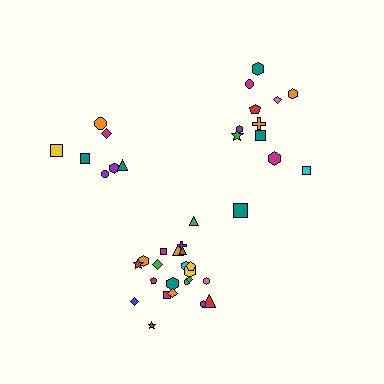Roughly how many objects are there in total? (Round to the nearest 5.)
Roughly 40 objects in total.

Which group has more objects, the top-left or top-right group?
The top-right group.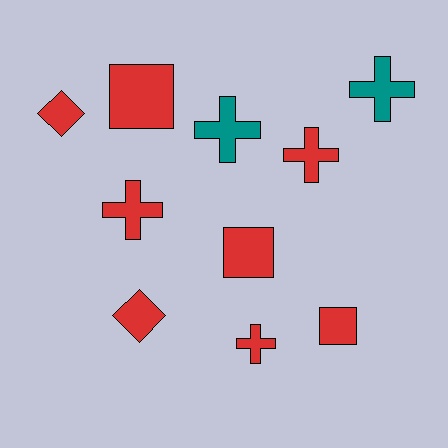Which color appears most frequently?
Red, with 8 objects.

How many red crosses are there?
There are 3 red crosses.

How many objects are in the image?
There are 10 objects.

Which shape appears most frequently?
Cross, with 5 objects.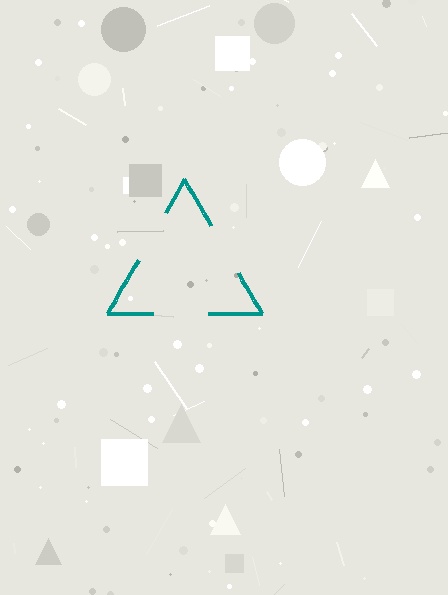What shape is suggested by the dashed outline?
The dashed outline suggests a triangle.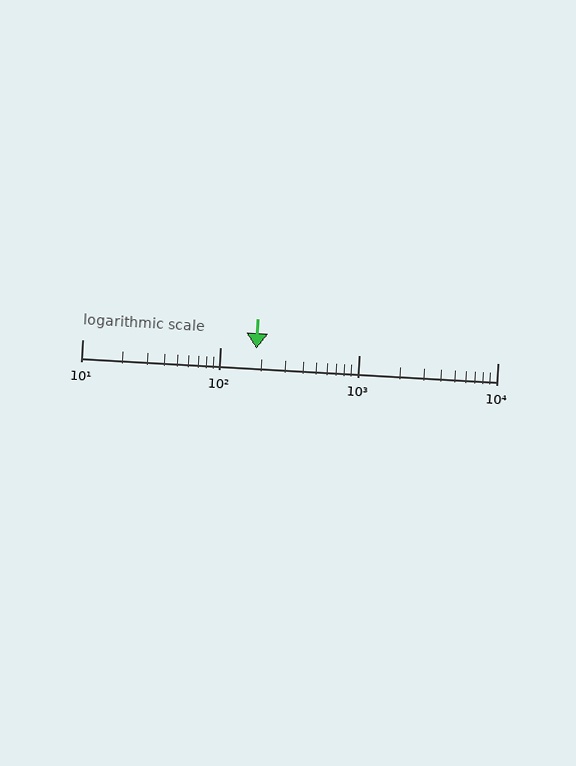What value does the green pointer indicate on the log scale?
The pointer indicates approximately 180.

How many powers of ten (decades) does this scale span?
The scale spans 3 decades, from 10 to 10000.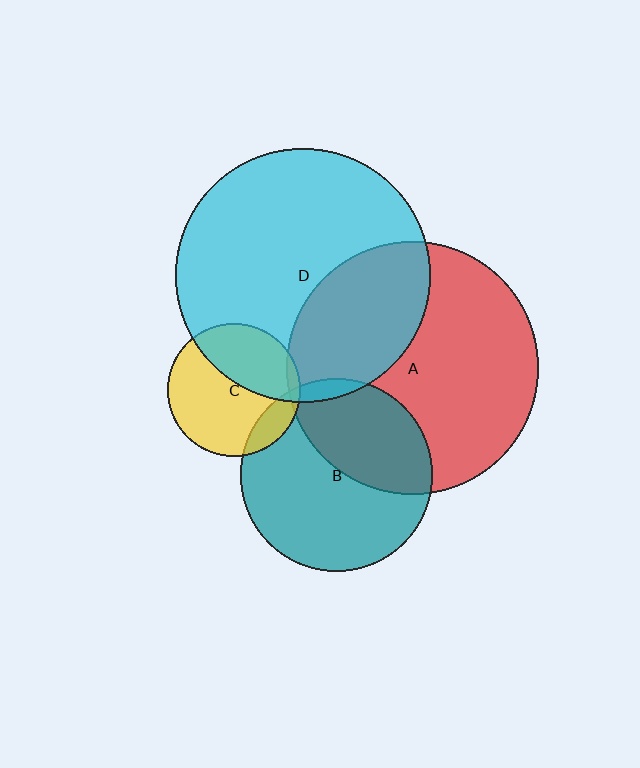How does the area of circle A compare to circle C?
Approximately 3.6 times.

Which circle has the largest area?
Circle D (cyan).